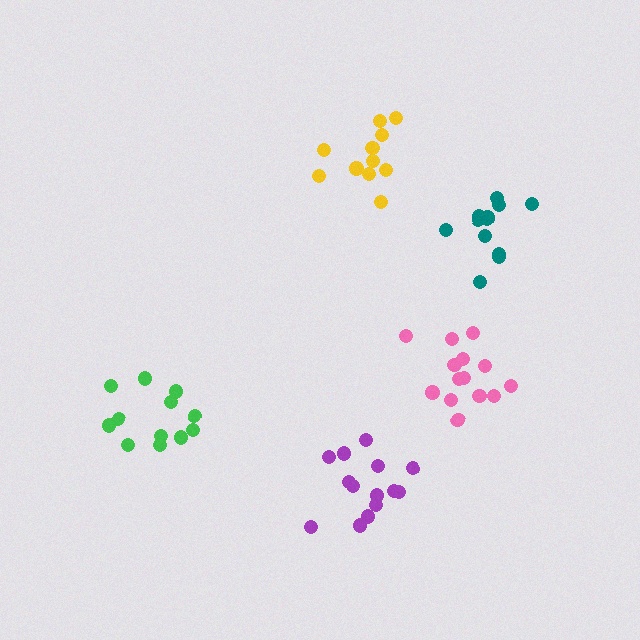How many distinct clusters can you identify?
There are 5 distinct clusters.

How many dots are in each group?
Group 1: 12 dots, Group 2: 11 dots, Group 3: 14 dots, Group 4: 12 dots, Group 5: 14 dots (63 total).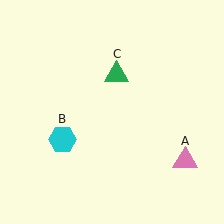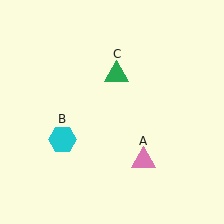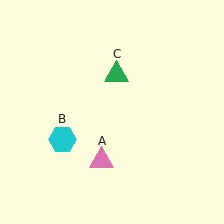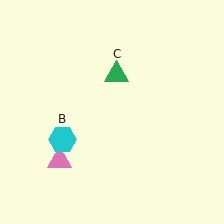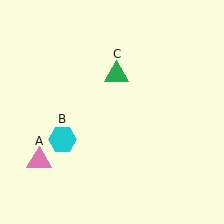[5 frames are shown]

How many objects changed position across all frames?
1 object changed position: pink triangle (object A).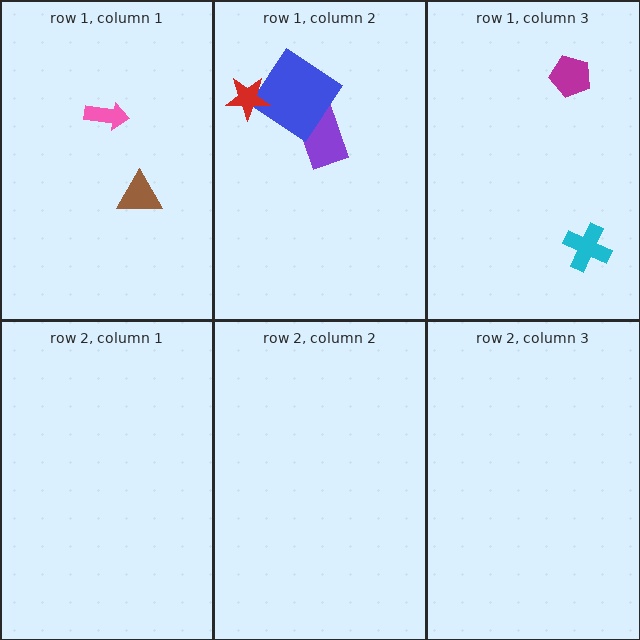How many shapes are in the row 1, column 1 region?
2.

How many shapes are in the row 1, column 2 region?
3.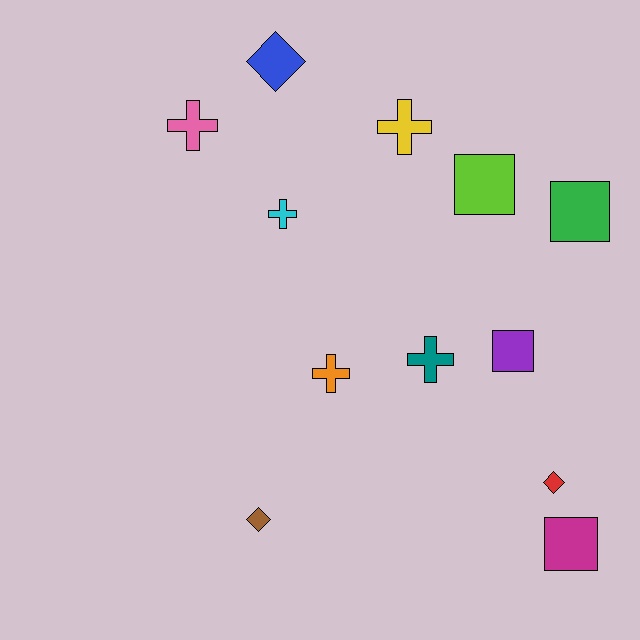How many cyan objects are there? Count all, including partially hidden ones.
There is 1 cyan object.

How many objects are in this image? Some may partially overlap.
There are 12 objects.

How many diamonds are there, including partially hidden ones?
There are 3 diamonds.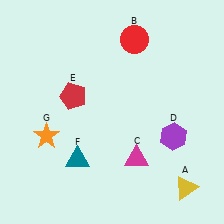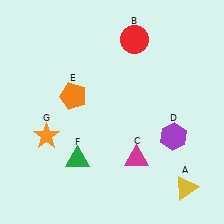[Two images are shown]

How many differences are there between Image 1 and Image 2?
There are 2 differences between the two images.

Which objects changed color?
E changed from red to orange. F changed from teal to green.